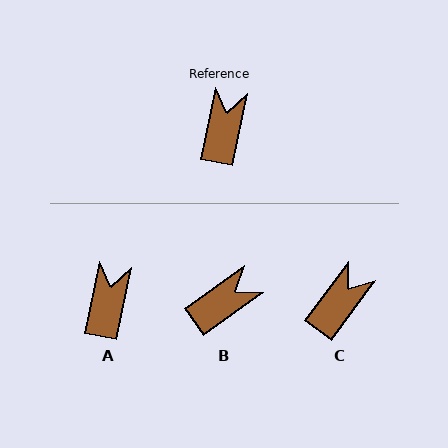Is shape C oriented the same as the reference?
No, it is off by about 25 degrees.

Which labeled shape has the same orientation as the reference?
A.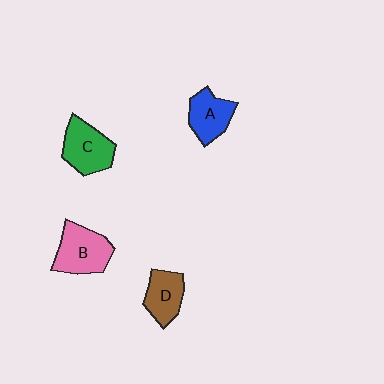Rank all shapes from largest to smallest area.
From largest to smallest: B (pink), C (green), A (blue), D (brown).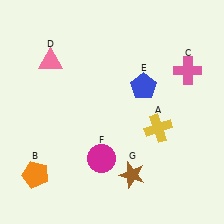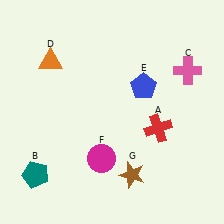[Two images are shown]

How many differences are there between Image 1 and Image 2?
There are 3 differences between the two images.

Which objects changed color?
A changed from yellow to red. B changed from orange to teal. D changed from pink to orange.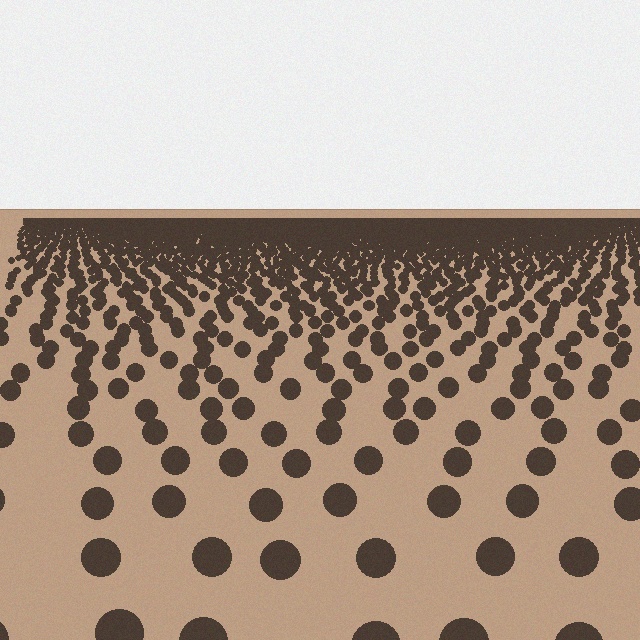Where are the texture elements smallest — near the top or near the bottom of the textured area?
Near the top.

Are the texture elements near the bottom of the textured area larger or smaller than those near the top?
Larger. Near the bottom, elements are closer to the viewer and appear at a bigger on-screen size.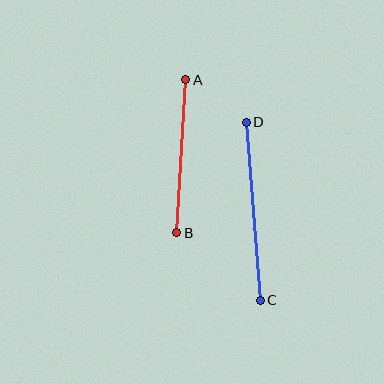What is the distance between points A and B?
The distance is approximately 153 pixels.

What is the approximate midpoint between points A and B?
The midpoint is at approximately (181, 156) pixels.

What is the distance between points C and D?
The distance is approximately 179 pixels.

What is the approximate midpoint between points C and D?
The midpoint is at approximately (253, 211) pixels.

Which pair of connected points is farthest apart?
Points C and D are farthest apart.